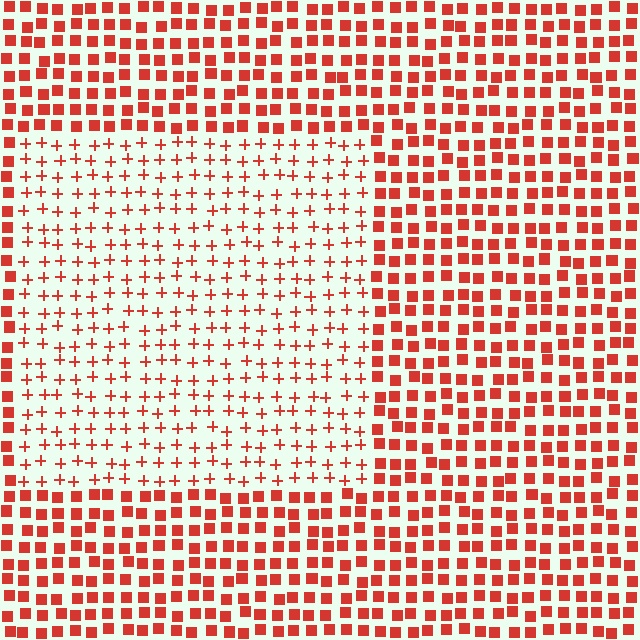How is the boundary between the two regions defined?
The boundary is defined by a change in element shape: plus signs inside vs. squares outside. All elements share the same color and spacing.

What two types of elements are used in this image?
The image uses plus signs inside the rectangle region and squares outside it.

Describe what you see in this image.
The image is filled with small red elements arranged in a uniform grid. A rectangle-shaped region contains plus signs, while the surrounding area contains squares. The boundary is defined purely by the change in element shape.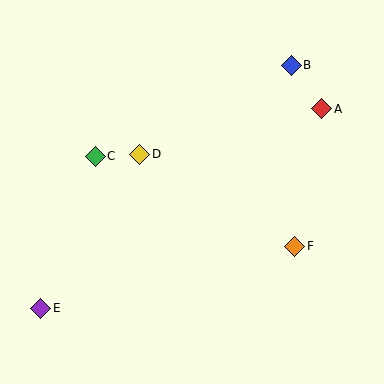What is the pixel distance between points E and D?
The distance between E and D is 183 pixels.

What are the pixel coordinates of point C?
Point C is at (95, 156).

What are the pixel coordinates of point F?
Point F is at (295, 246).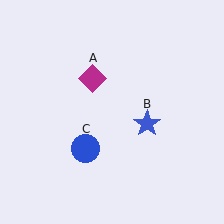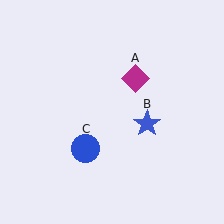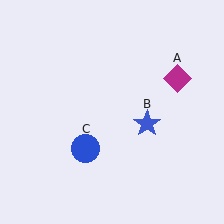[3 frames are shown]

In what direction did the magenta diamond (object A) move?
The magenta diamond (object A) moved right.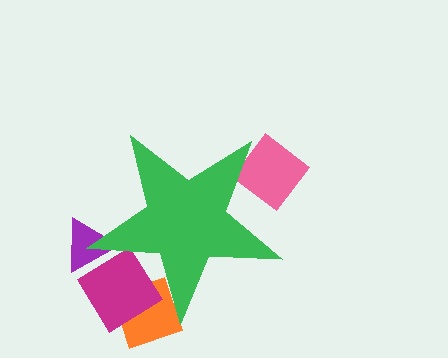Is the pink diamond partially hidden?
Yes, the pink diamond is partially hidden behind the green star.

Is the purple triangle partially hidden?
Yes, the purple triangle is partially hidden behind the green star.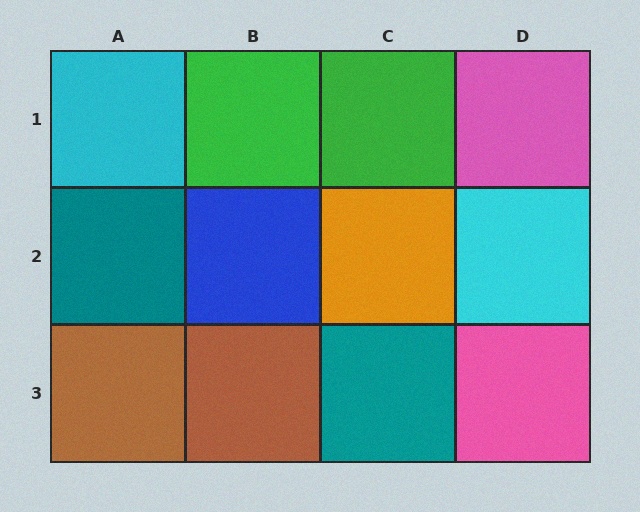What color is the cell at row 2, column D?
Cyan.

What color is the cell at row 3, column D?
Pink.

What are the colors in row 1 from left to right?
Cyan, green, green, pink.